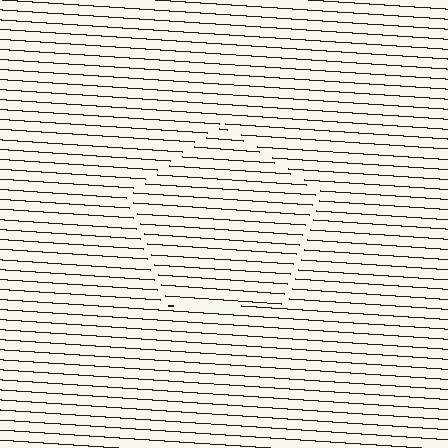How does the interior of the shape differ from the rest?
The interior of the shape contains the same grating, shifted by half a period — the contour is defined by the phase discontinuity where line-ends from the inner and outer gratings abut.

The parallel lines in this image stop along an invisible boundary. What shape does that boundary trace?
An illusory pentagon. The interior of the shape contains the same grating, shifted by half a period — the contour is defined by the phase discontinuity where line-ends from the inner and outer gratings abut.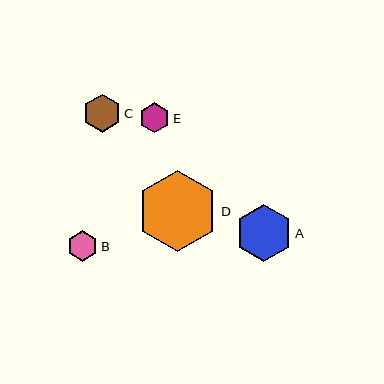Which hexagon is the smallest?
Hexagon E is the smallest with a size of approximately 30 pixels.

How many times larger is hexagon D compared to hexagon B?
Hexagon D is approximately 2.6 times the size of hexagon B.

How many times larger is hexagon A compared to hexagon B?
Hexagon A is approximately 1.8 times the size of hexagon B.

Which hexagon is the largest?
Hexagon D is the largest with a size of approximately 81 pixels.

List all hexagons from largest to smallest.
From largest to smallest: D, A, C, B, E.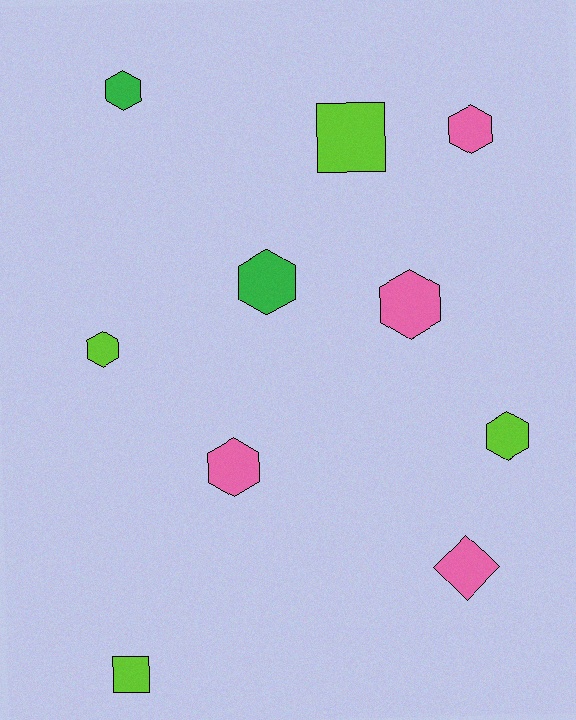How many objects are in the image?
There are 10 objects.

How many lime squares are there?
There are 2 lime squares.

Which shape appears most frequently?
Hexagon, with 7 objects.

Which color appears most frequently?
Pink, with 4 objects.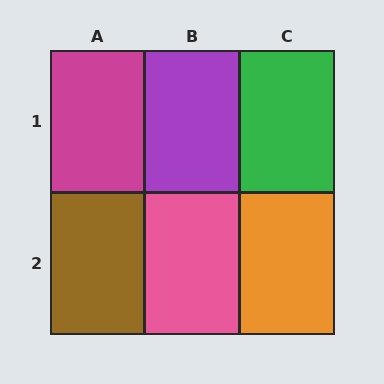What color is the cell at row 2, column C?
Orange.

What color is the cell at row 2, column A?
Brown.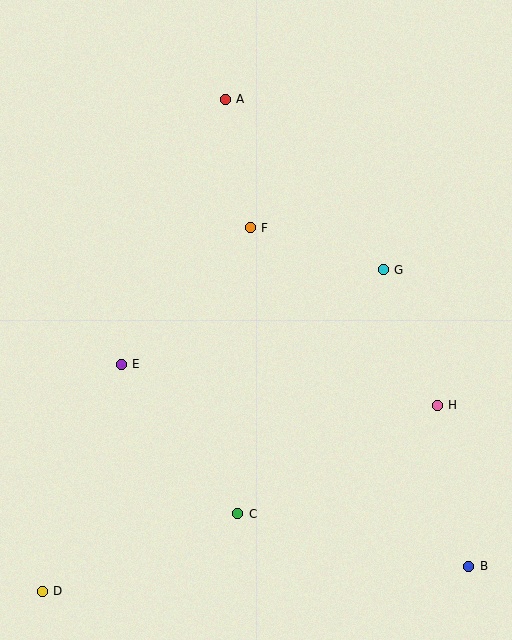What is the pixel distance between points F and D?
The distance between F and D is 419 pixels.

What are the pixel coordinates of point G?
Point G is at (383, 270).